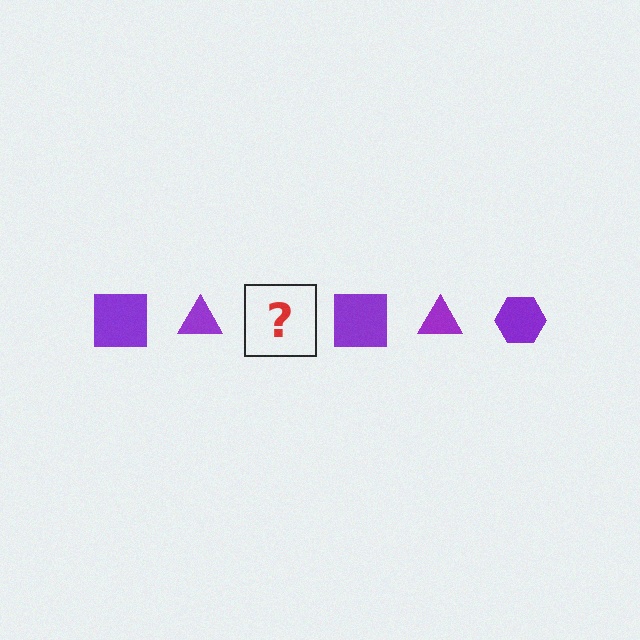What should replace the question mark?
The question mark should be replaced with a purple hexagon.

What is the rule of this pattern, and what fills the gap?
The rule is that the pattern cycles through square, triangle, hexagon shapes in purple. The gap should be filled with a purple hexagon.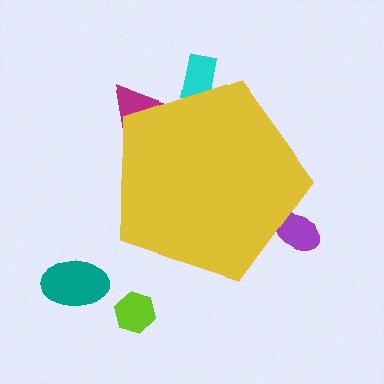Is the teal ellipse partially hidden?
No, the teal ellipse is fully visible.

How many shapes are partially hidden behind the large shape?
3 shapes are partially hidden.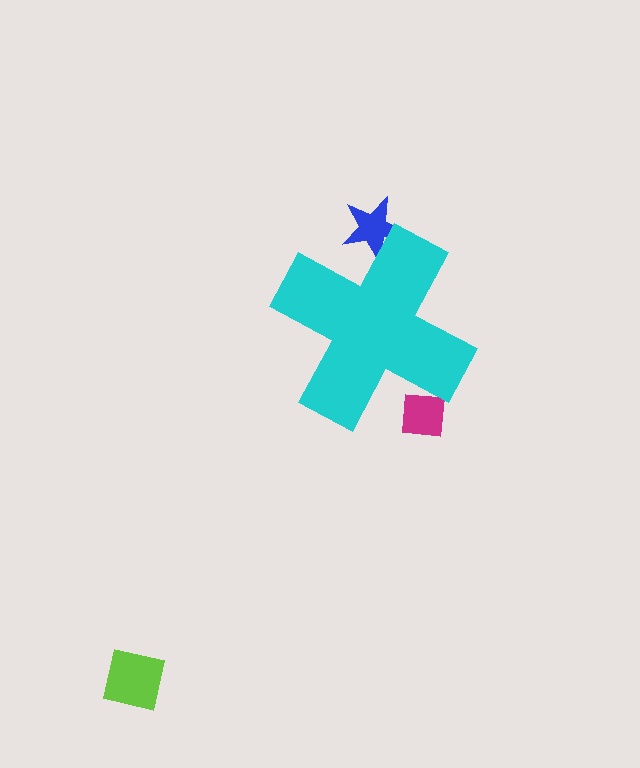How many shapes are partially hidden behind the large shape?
2 shapes are partially hidden.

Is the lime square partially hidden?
No, the lime square is fully visible.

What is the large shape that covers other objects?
A cyan cross.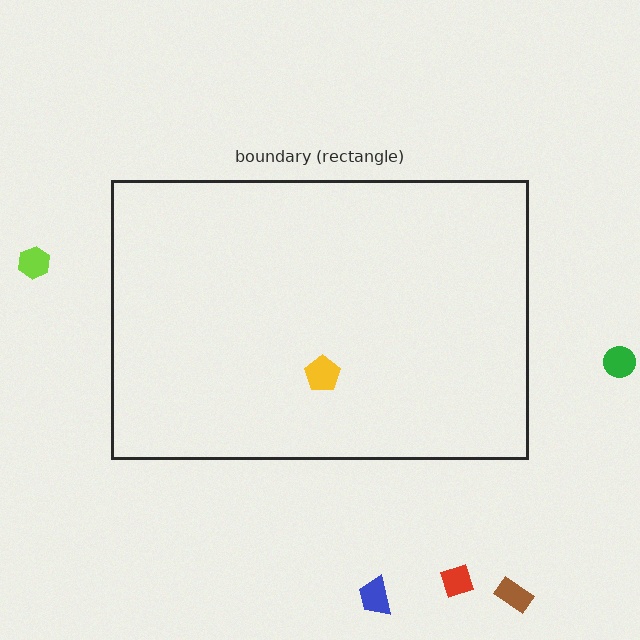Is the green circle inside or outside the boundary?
Outside.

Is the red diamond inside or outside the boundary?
Outside.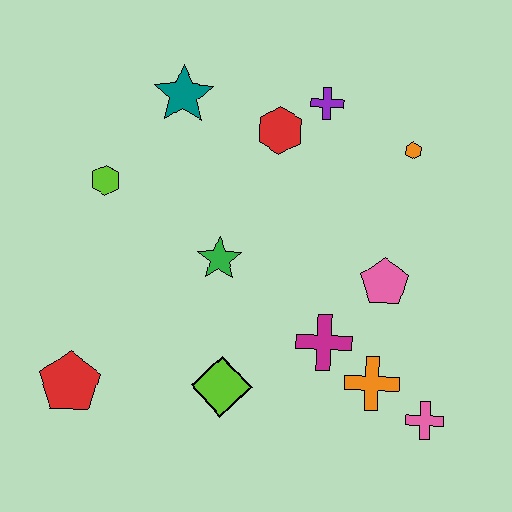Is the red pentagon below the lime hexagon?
Yes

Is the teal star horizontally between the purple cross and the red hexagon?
No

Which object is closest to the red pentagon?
The lime diamond is closest to the red pentagon.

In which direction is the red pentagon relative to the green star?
The red pentagon is to the left of the green star.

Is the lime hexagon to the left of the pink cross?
Yes